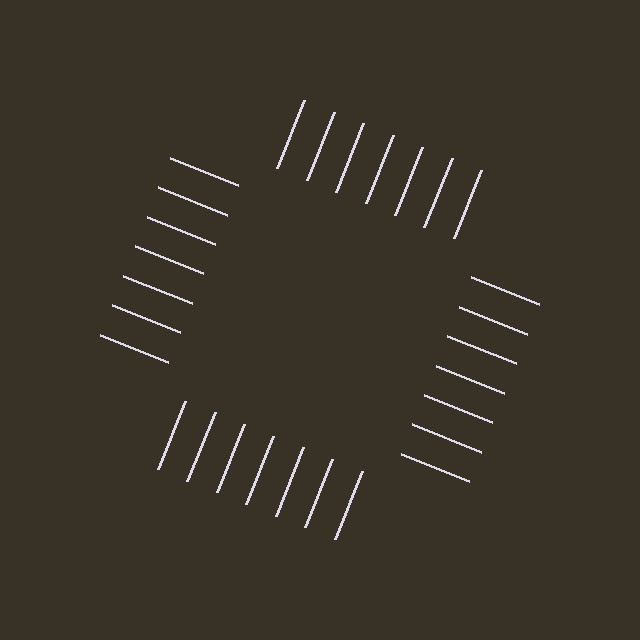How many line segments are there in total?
28 — 7 along each of the 4 edges.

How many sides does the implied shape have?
4 sides — the line-ends trace a square.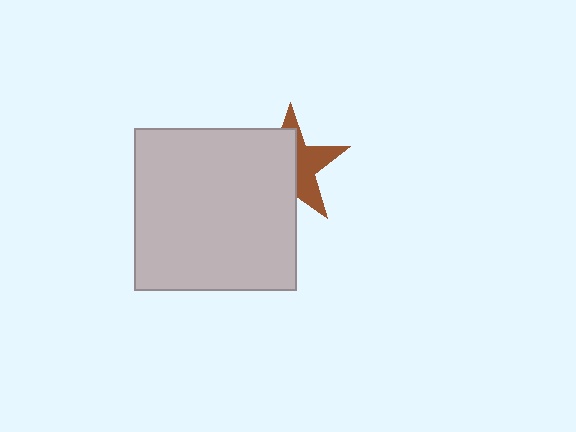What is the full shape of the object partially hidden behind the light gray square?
The partially hidden object is a brown star.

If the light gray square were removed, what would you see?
You would see the complete brown star.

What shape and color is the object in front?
The object in front is a light gray square.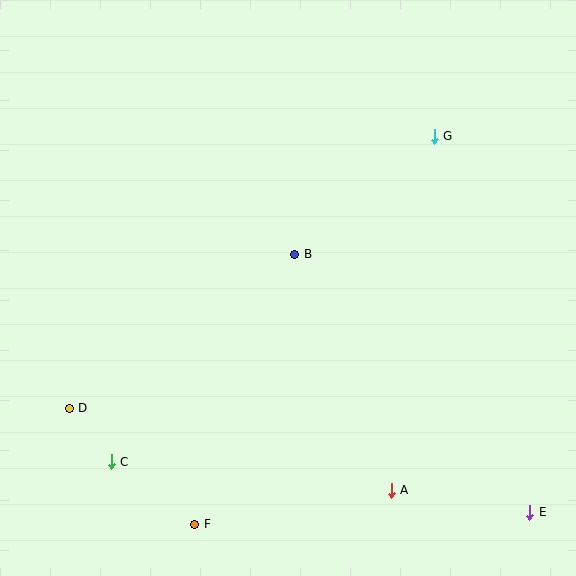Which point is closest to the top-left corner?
Point B is closest to the top-left corner.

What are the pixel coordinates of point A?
Point A is at (391, 490).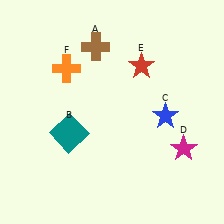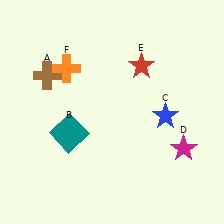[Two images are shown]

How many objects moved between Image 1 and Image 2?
1 object moved between the two images.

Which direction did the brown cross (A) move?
The brown cross (A) moved left.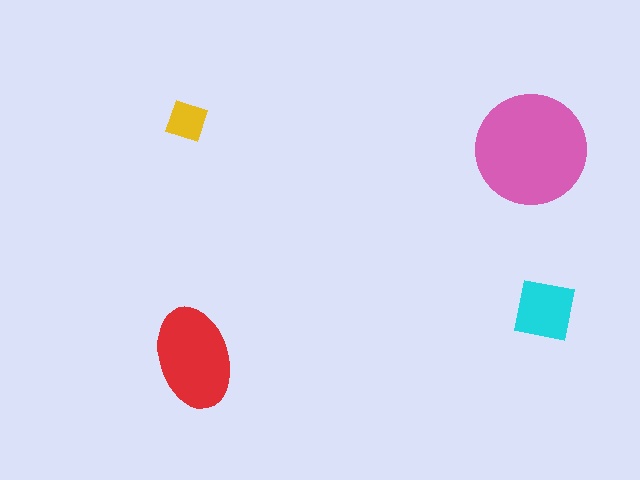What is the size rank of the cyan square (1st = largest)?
3rd.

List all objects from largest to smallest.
The pink circle, the red ellipse, the cyan square, the yellow diamond.